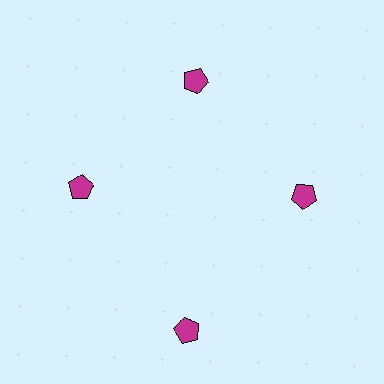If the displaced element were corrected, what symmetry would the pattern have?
It would have 4-fold rotational symmetry — the pattern would map onto itself every 90 degrees.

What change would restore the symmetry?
The symmetry would be restored by moving it inward, back onto the ring so that all 4 pentagons sit at equal angles and equal distance from the center.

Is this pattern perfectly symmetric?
No. The 4 magenta pentagons are arranged in a ring, but one element near the 6 o'clock position is pushed outward from the center, breaking the 4-fold rotational symmetry.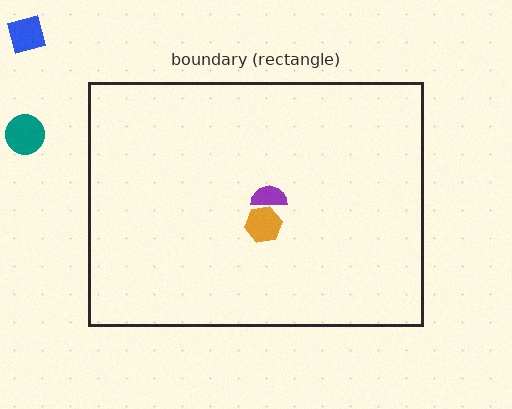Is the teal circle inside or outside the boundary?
Outside.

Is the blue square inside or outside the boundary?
Outside.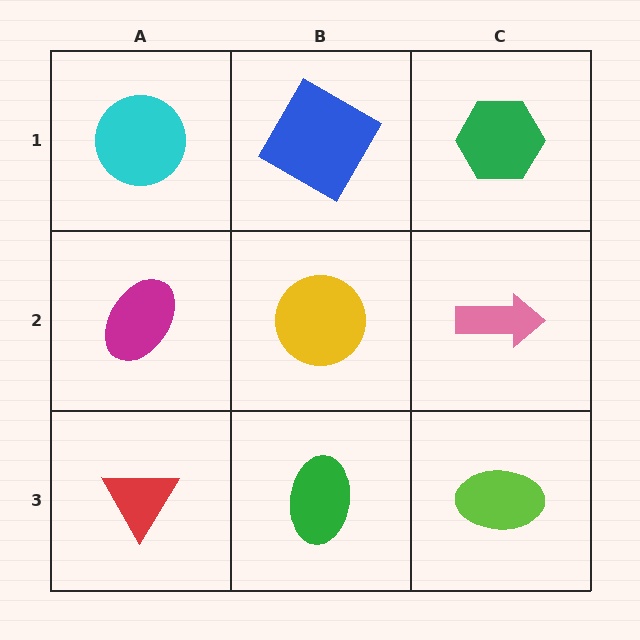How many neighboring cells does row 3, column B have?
3.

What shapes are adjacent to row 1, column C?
A pink arrow (row 2, column C), a blue square (row 1, column B).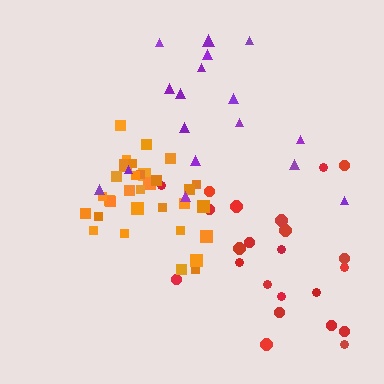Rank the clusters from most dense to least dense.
orange, red, purple.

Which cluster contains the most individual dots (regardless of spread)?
Orange (32).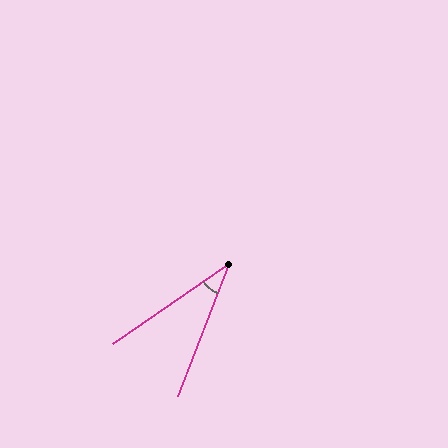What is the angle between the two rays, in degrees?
Approximately 34 degrees.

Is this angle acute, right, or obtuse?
It is acute.